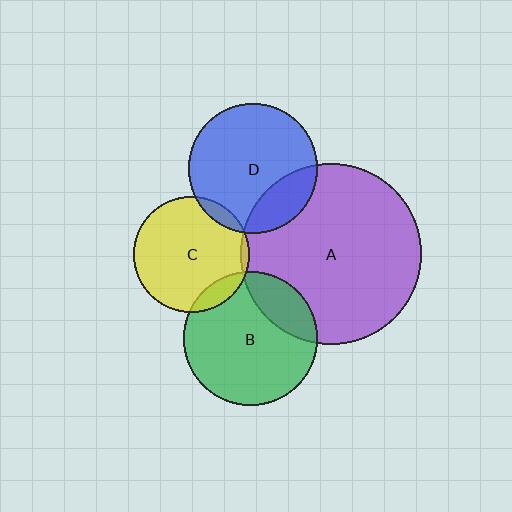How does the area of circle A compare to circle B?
Approximately 1.8 times.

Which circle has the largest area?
Circle A (purple).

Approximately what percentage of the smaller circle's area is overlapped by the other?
Approximately 20%.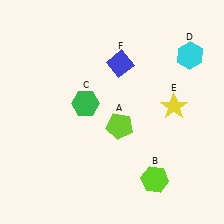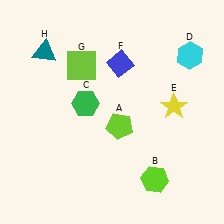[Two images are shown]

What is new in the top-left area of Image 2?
A teal triangle (H) was added in the top-left area of Image 2.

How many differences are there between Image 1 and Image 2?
There are 2 differences between the two images.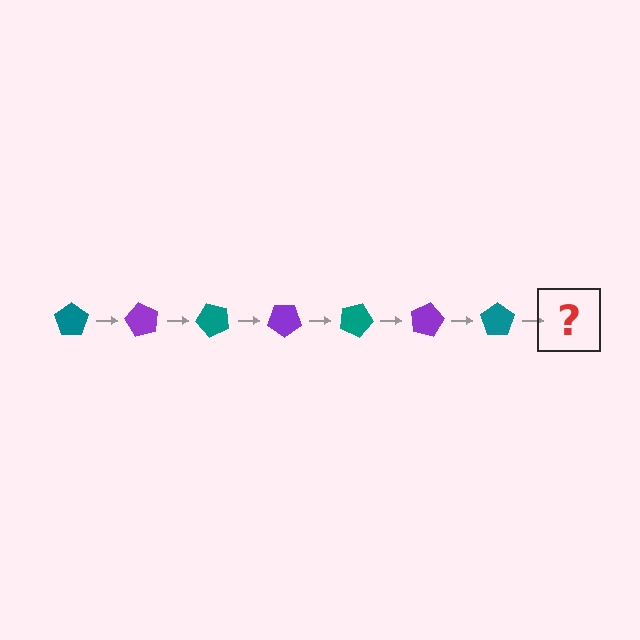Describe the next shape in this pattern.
It should be a purple pentagon, rotated 420 degrees from the start.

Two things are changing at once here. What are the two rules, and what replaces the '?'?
The two rules are that it rotates 60 degrees each step and the color cycles through teal and purple. The '?' should be a purple pentagon, rotated 420 degrees from the start.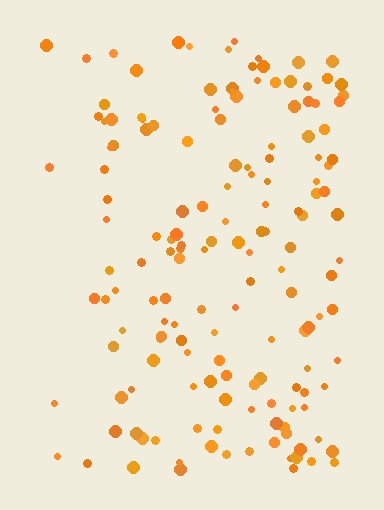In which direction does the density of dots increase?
From left to right, with the right side densest.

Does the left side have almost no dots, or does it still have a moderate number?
Still a moderate number, just noticeably fewer than the right.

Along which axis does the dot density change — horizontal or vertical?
Horizontal.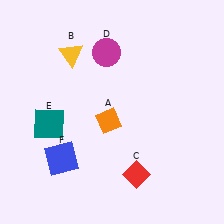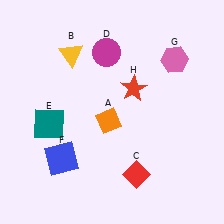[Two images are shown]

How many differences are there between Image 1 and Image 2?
There are 2 differences between the two images.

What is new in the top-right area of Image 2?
A red star (H) was added in the top-right area of Image 2.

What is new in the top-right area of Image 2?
A pink hexagon (G) was added in the top-right area of Image 2.